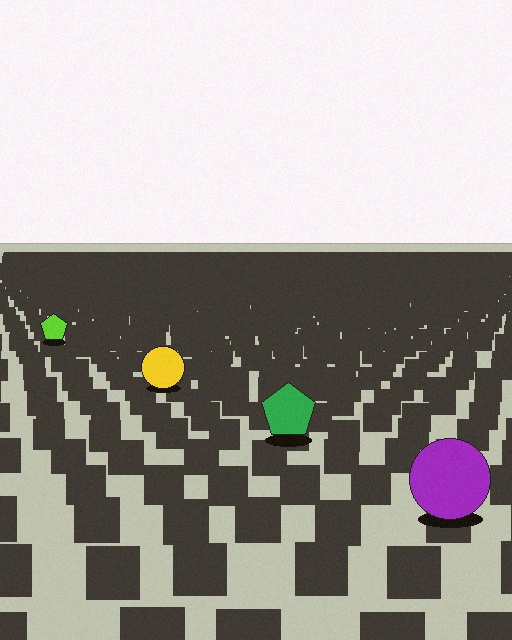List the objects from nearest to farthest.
From nearest to farthest: the purple circle, the green pentagon, the yellow circle, the lime pentagon.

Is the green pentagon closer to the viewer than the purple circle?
No. The purple circle is closer — you can tell from the texture gradient: the ground texture is coarser near it.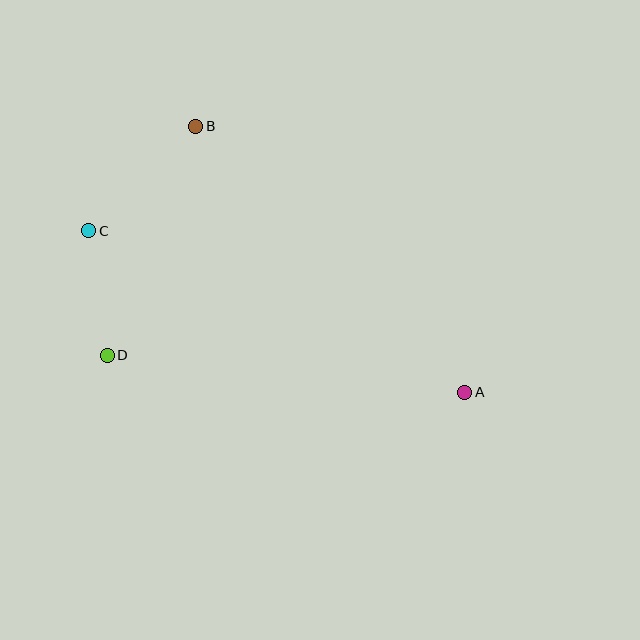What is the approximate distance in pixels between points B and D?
The distance between B and D is approximately 246 pixels.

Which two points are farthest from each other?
Points A and C are farthest from each other.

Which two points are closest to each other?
Points C and D are closest to each other.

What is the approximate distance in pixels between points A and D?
The distance between A and D is approximately 359 pixels.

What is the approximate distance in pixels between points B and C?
The distance between B and C is approximately 150 pixels.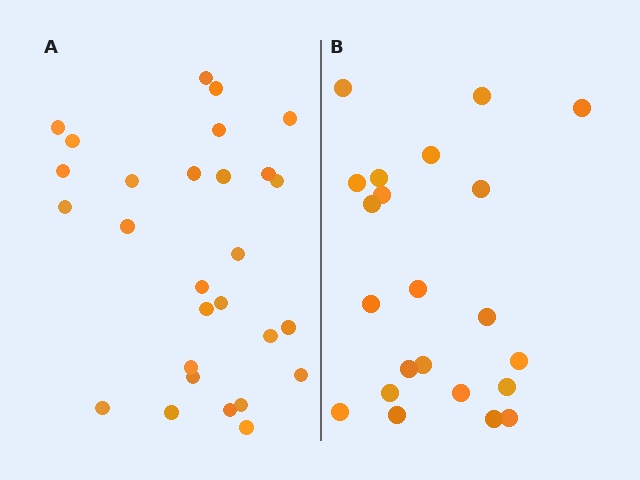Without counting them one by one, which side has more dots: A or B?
Region A (the left region) has more dots.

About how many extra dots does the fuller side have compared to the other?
Region A has about 6 more dots than region B.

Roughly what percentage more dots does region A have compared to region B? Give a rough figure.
About 25% more.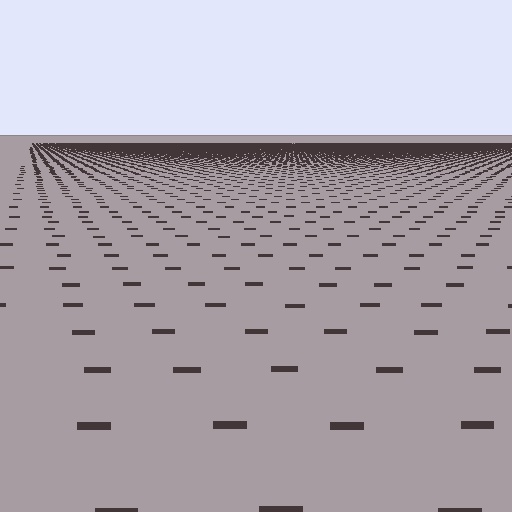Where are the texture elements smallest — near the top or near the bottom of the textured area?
Near the top.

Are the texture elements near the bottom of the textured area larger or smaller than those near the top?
Larger. Near the bottom, elements are closer to the viewer and appear at a bigger on-screen size.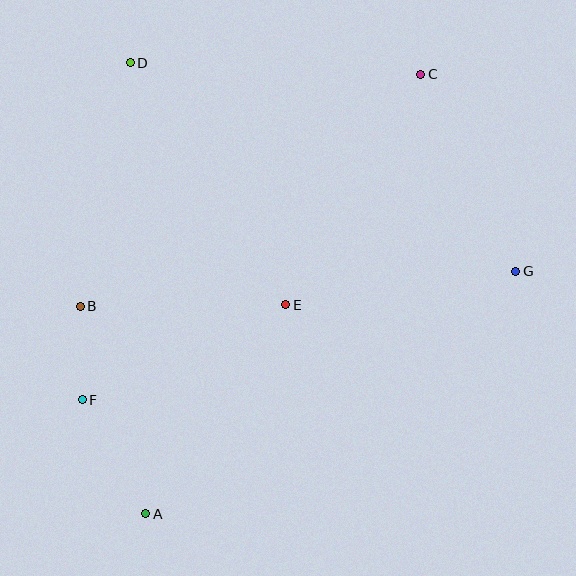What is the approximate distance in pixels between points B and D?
The distance between B and D is approximately 248 pixels.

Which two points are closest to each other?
Points B and F are closest to each other.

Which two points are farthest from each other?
Points A and C are farthest from each other.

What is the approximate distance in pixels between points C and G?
The distance between C and G is approximately 219 pixels.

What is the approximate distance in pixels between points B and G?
The distance between B and G is approximately 437 pixels.